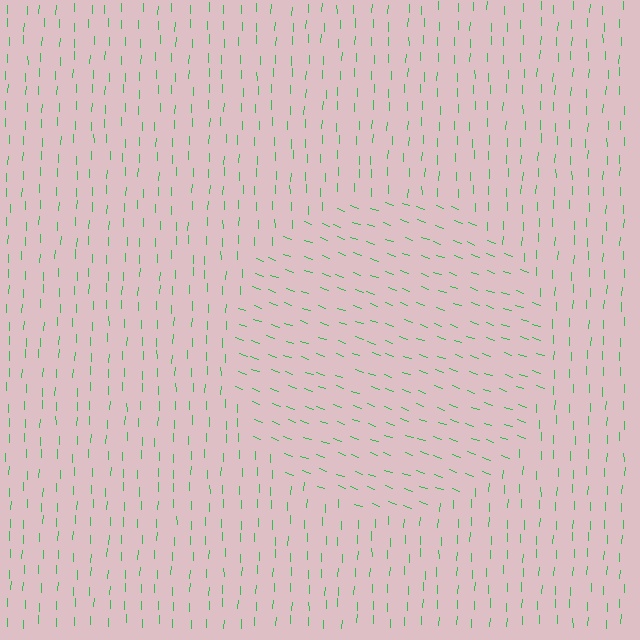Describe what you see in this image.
The image is filled with small green line segments. A circle region in the image has lines oriented differently from the surrounding lines, creating a visible texture boundary.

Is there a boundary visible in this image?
Yes, there is a texture boundary formed by a change in line orientation.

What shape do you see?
I see a circle.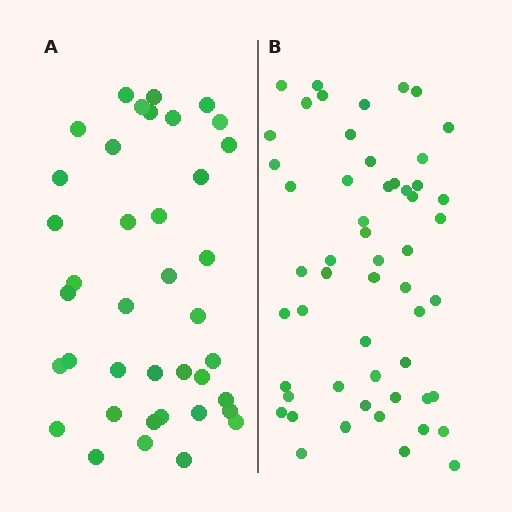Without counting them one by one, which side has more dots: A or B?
Region B (the right region) has more dots.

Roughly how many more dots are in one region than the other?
Region B has approximately 15 more dots than region A.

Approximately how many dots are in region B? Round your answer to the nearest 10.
About 50 dots. (The exact count is 54, which rounds to 50.)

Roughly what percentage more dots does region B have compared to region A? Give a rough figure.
About 40% more.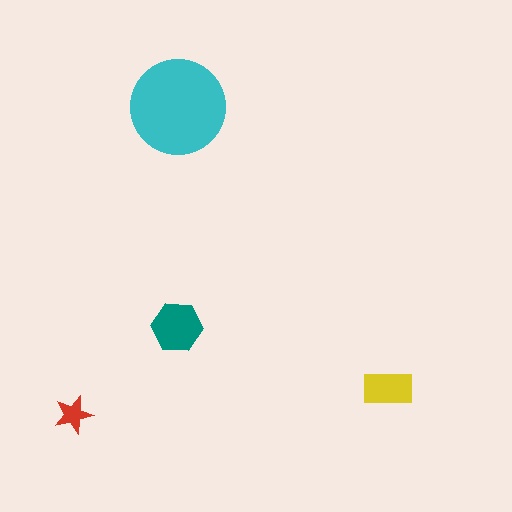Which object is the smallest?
The red star.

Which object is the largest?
The cyan circle.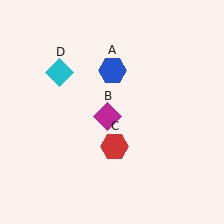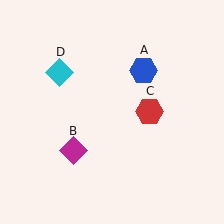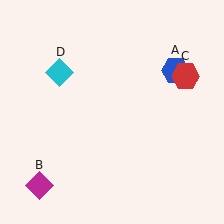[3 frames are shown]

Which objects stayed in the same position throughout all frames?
Cyan diamond (object D) remained stationary.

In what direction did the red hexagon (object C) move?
The red hexagon (object C) moved up and to the right.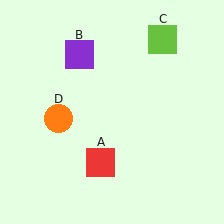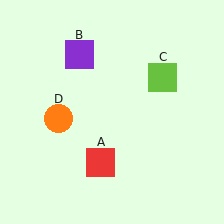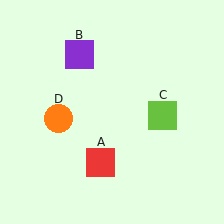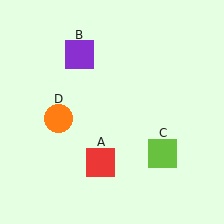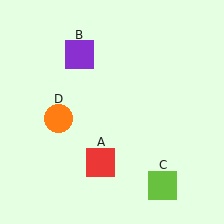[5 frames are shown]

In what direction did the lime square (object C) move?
The lime square (object C) moved down.